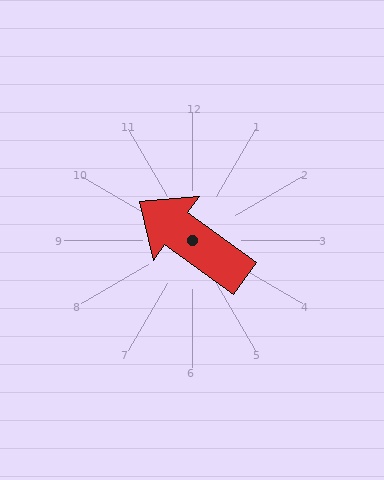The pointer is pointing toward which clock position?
Roughly 10 o'clock.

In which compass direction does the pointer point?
Northwest.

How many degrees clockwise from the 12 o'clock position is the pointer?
Approximately 306 degrees.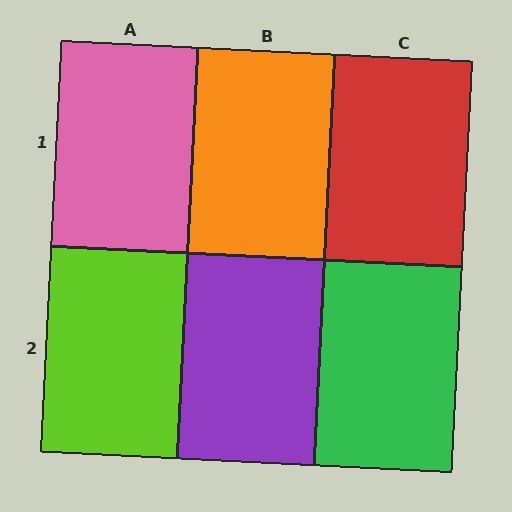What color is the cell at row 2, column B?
Purple.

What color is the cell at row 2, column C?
Green.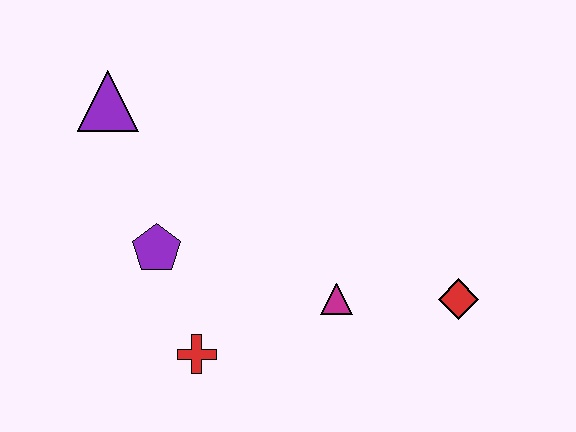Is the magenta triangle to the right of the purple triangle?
Yes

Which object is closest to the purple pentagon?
The red cross is closest to the purple pentagon.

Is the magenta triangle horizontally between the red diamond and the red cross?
Yes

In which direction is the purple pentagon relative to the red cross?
The purple pentagon is above the red cross.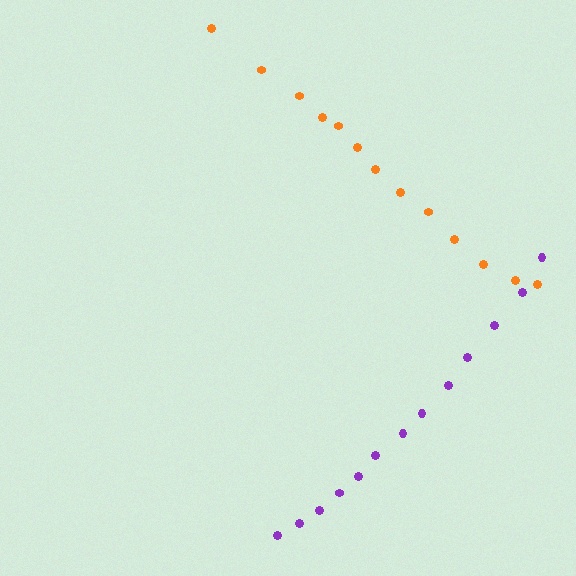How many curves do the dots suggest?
There are 2 distinct paths.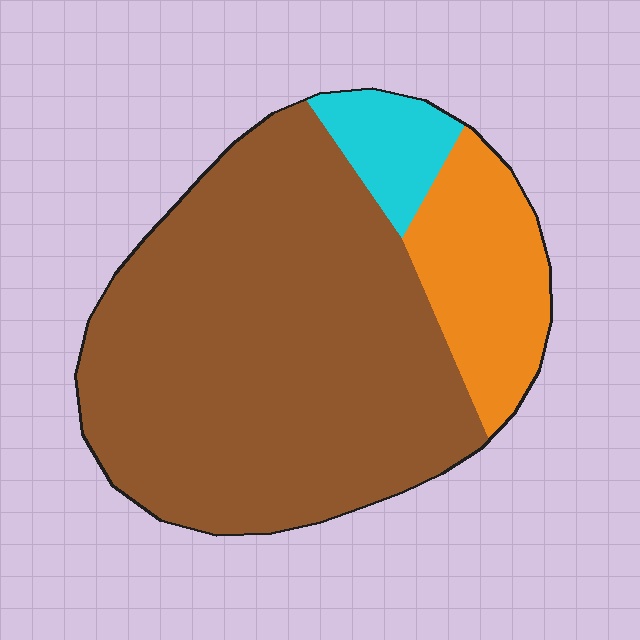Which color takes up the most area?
Brown, at roughly 75%.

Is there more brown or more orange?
Brown.